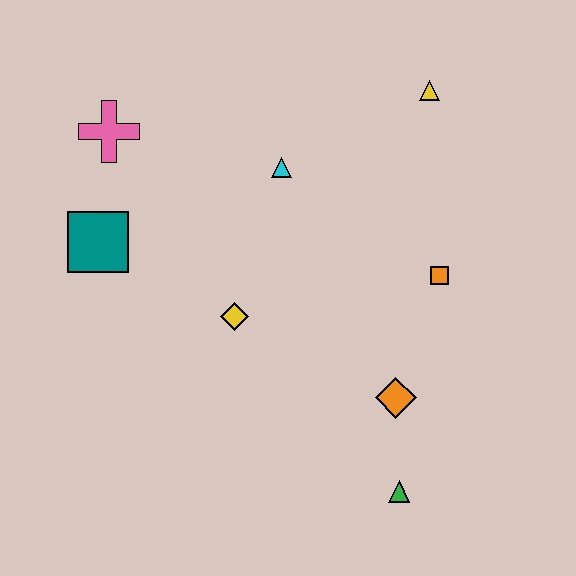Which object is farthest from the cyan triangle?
The green triangle is farthest from the cyan triangle.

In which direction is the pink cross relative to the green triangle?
The pink cross is above the green triangle.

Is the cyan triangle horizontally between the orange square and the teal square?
Yes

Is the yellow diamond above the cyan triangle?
No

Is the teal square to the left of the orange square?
Yes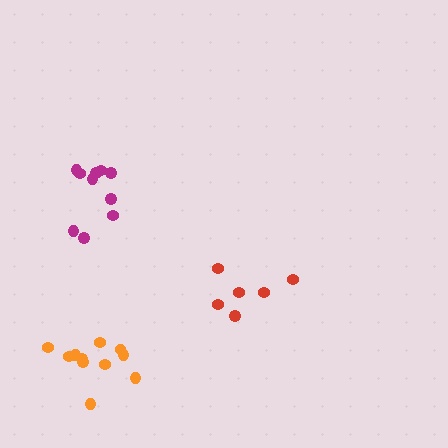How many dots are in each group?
Group 1: 10 dots, Group 2: 6 dots, Group 3: 11 dots (27 total).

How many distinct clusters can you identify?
There are 3 distinct clusters.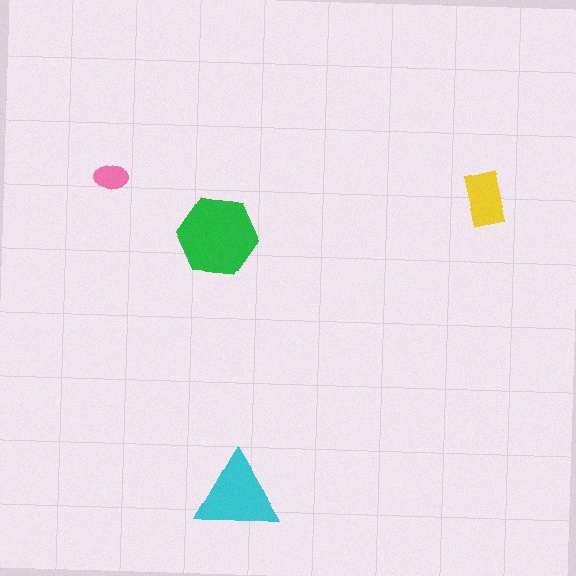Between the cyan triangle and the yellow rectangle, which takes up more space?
The cyan triangle.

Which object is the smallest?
The pink ellipse.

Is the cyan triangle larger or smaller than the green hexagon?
Smaller.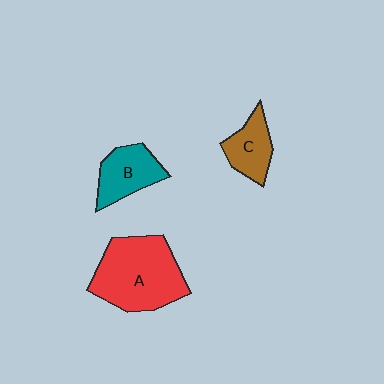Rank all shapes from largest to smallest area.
From largest to smallest: A (red), B (teal), C (brown).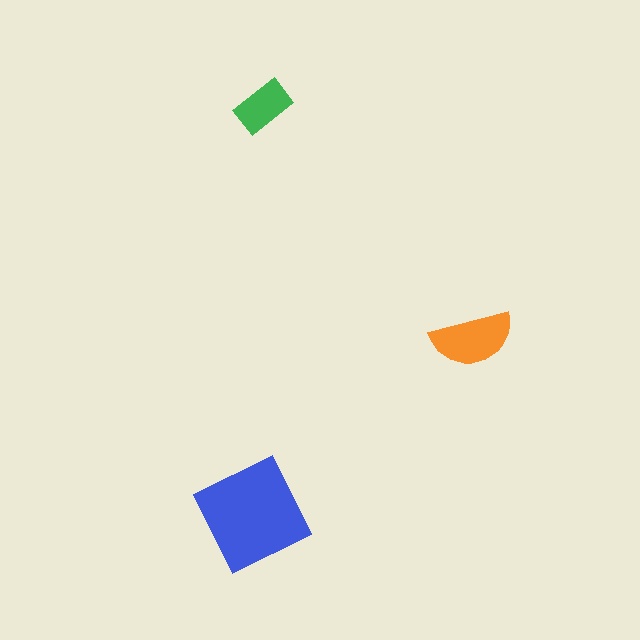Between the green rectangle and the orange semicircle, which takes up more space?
The orange semicircle.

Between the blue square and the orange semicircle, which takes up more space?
The blue square.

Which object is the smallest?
The green rectangle.